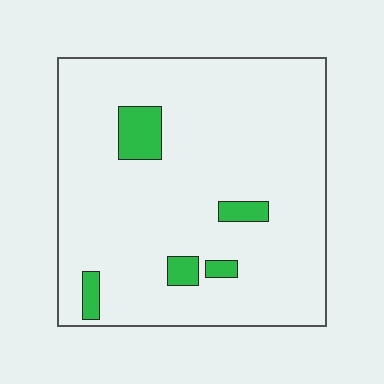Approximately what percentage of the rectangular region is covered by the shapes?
Approximately 10%.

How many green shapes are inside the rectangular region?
5.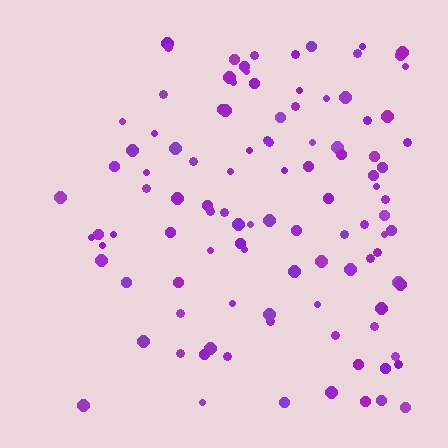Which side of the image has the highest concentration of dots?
The right.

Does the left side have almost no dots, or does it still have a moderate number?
Still a moderate number, just noticeably fewer than the right.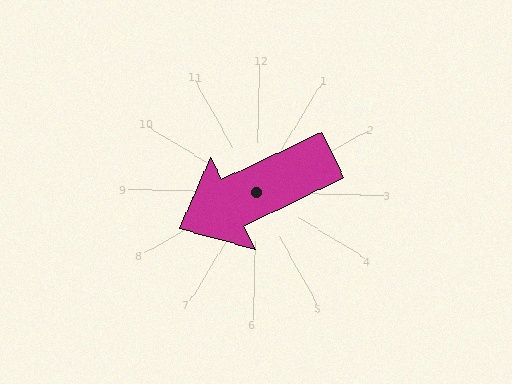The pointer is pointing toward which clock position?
Roughly 8 o'clock.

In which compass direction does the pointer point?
Southwest.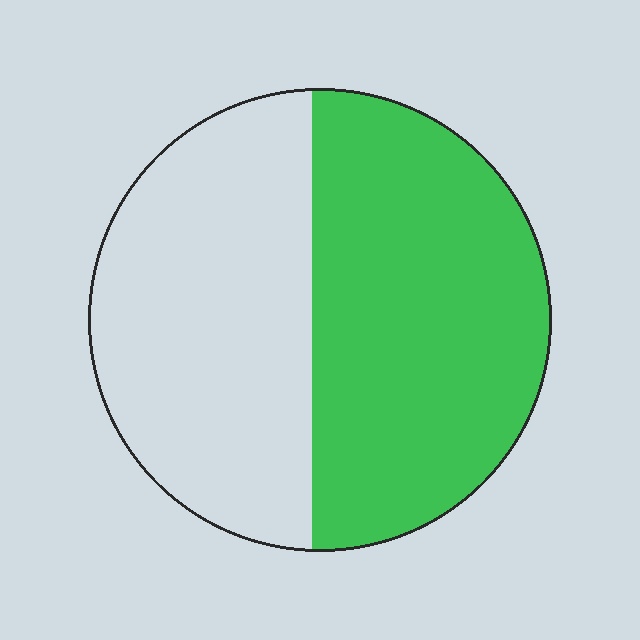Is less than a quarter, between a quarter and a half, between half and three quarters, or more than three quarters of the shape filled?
Between half and three quarters.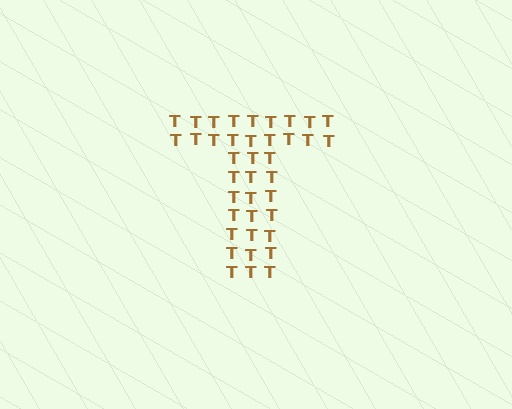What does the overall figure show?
The overall figure shows the letter T.